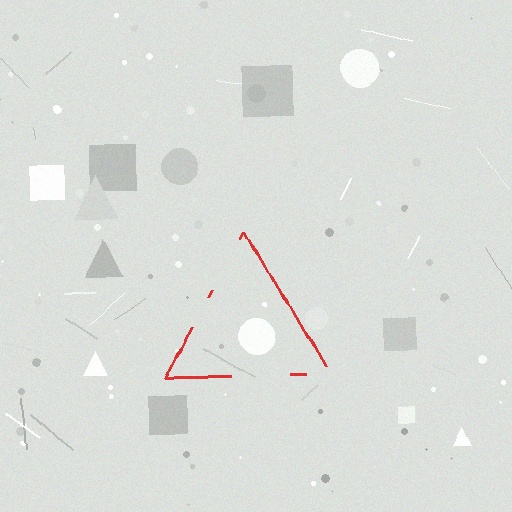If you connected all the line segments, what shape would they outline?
They would outline a triangle.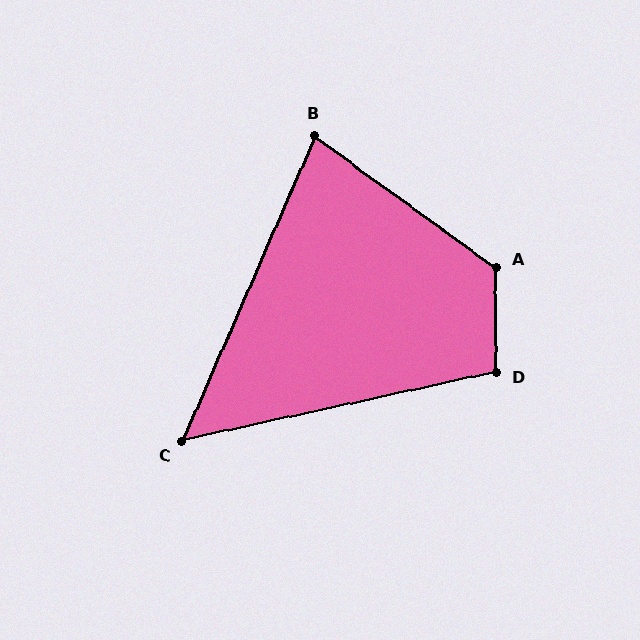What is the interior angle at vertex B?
Approximately 78 degrees (acute).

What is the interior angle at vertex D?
Approximately 102 degrees (obtuse).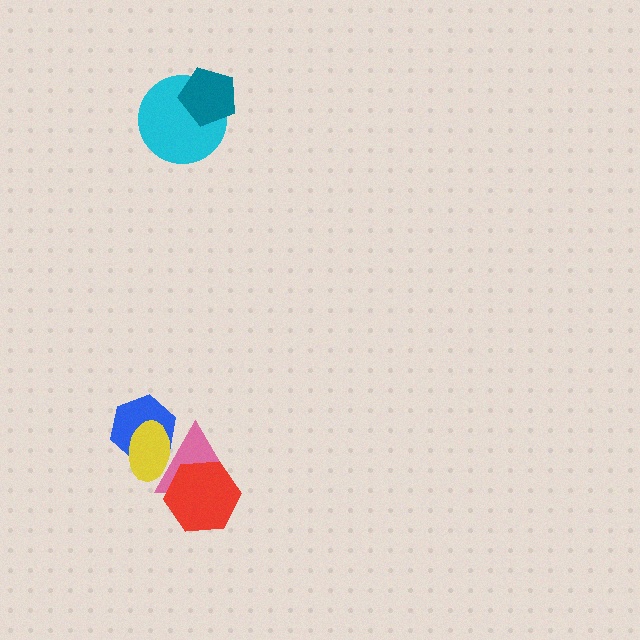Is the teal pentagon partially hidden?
No, no other shape covers it.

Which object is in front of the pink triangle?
The red hexagon is in front of the pink triangle.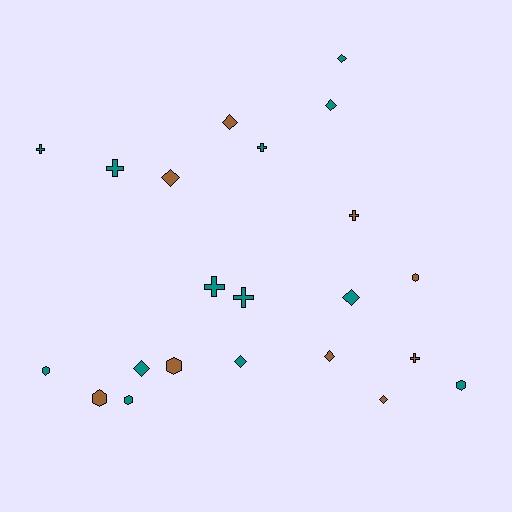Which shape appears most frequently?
Diamond, with 9 objects.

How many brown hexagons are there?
There are 3 brown hexagons.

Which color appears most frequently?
Teal, with 13 objects.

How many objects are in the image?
There are 22 objects.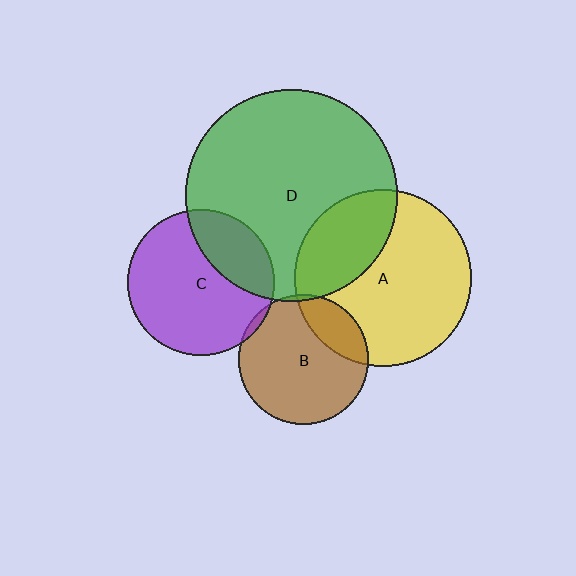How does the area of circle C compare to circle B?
Approximately 1.3 times.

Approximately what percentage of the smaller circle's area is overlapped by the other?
Approximately 5%.